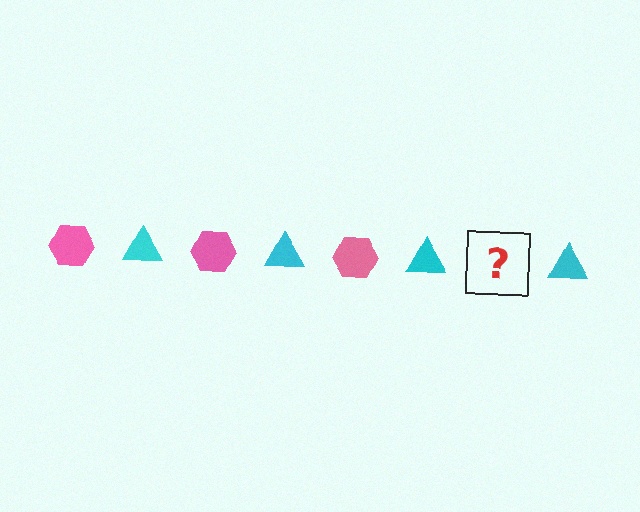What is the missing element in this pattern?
The missing element is a pink hexagon.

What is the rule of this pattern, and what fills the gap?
The rule is that the pattern alternates between pink hexagon and cyan triangle. The gap should be filled with a pink hexagon.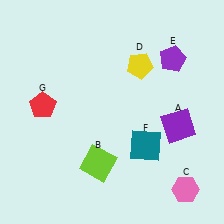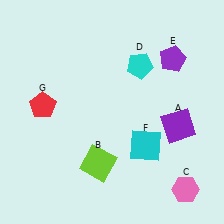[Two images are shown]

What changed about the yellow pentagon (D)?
In Image 1, D is yellow. In Image 2, it changed to cyan.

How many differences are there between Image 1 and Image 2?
There are 2 differences between the two images.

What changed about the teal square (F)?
In Image 1, F is teal. In Image 2, it changed to cyan.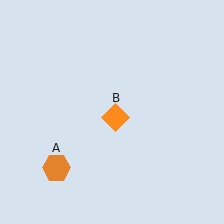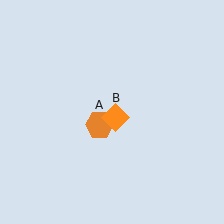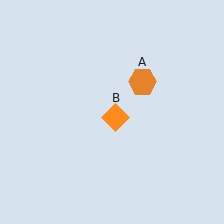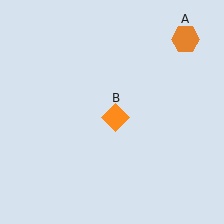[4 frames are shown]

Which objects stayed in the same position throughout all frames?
Orange diamond (object B) remained stationary.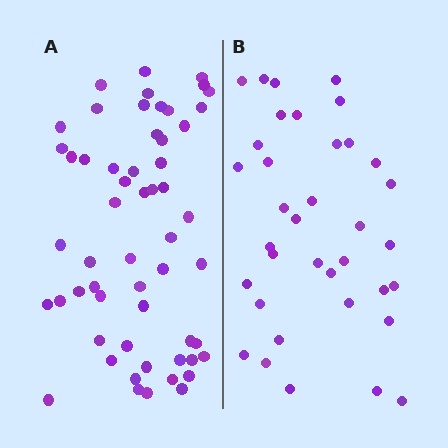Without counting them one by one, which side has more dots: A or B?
Region A (the left region) has more dots.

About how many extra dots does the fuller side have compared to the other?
Region A has approximately 20 more dots than region B.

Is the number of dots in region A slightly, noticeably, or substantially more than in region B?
Region A has substantially more. The ratio is roughly 1.6 to 1.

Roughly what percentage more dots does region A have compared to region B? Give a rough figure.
About 55% more.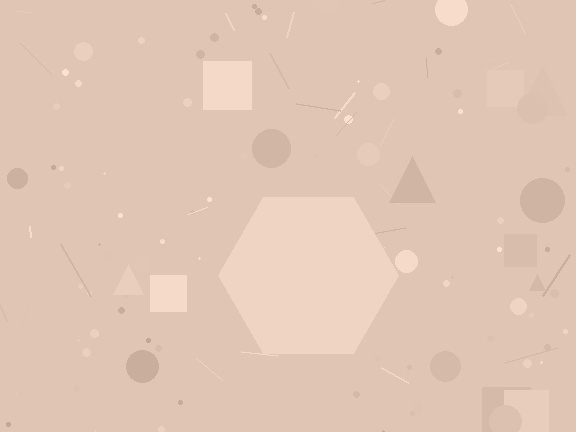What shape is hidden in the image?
A hexagon is hidden in the image.